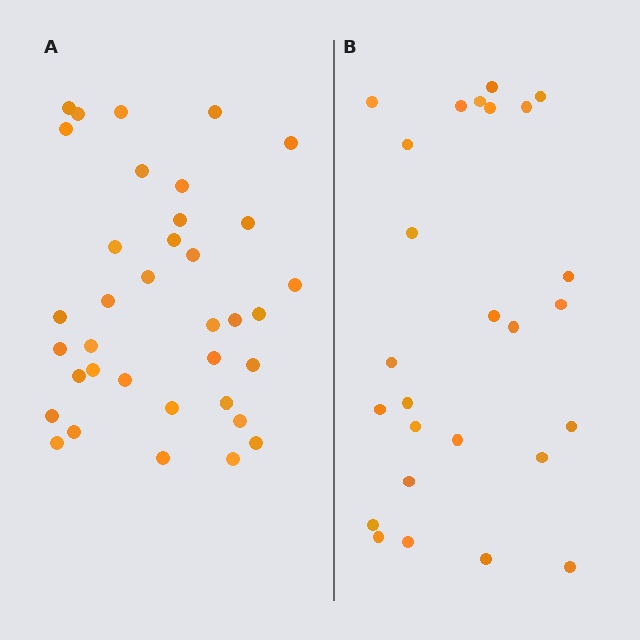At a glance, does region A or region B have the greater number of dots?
Region A (the left region) has more dots.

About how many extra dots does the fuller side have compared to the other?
Region A has roughly 10 or so more dots than region B.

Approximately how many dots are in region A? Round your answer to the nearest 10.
About 40 dots. (The exact count is 36, which rounds to 40.)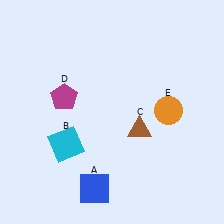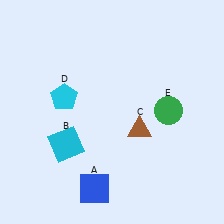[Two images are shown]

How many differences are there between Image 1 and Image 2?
There are 2 differences between the two images.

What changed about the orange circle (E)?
In Image 1, E is orange. In Image 2, it changed to green.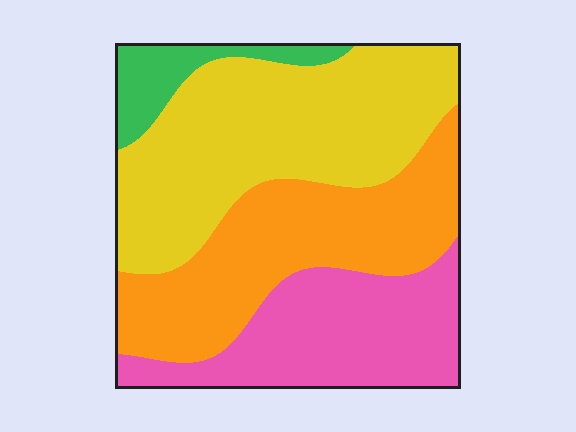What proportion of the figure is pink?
Pink takes up about one quarter (1/4) of the figure.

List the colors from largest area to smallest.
From largest to smallest: yellow, orange, pink, green.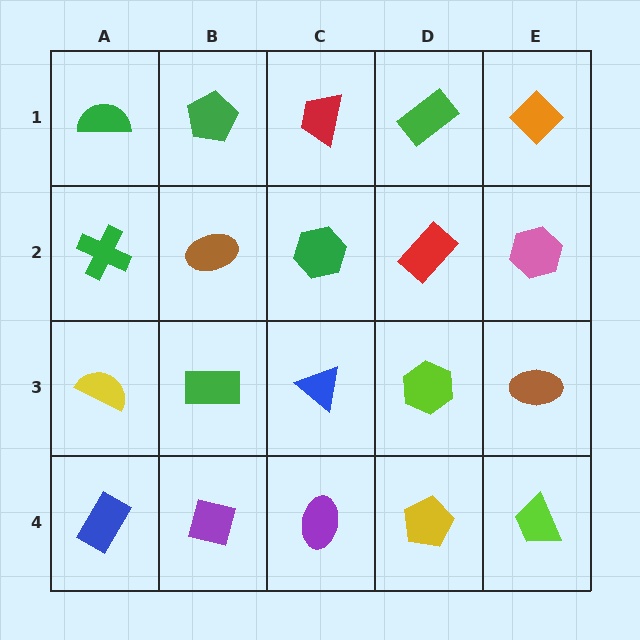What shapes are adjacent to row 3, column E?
A pink hexagon (row 2, column E), a lime trapezoid (row 4, column E), a lime hexagon (row 3, column D).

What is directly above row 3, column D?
A red rectangle.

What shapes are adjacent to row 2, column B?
A green pentagon (row 1, column B), a green rectangle (row 3, column B), a green cross (row 2, column A), a green hexagon (row 2, column C).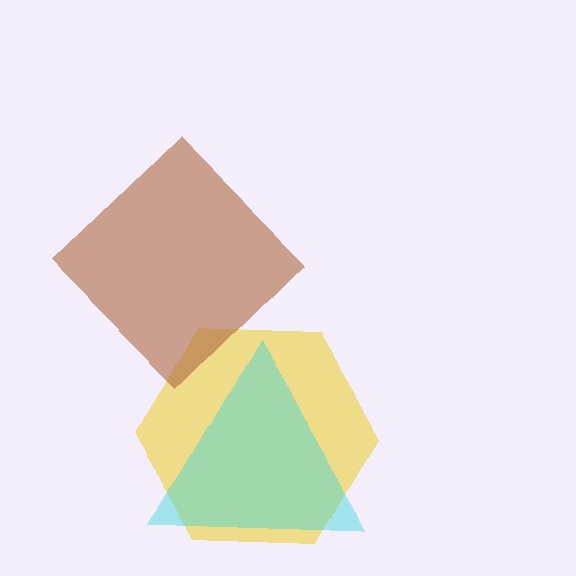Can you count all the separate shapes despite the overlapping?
Yes, there are 3 separate shapes.